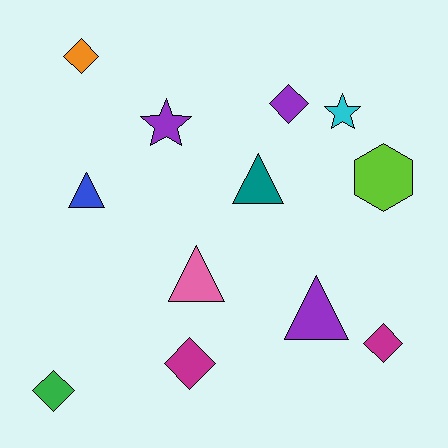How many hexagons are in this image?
There is 1 hexagon.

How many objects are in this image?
There are 12 objects.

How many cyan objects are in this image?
There is 1 cyan object.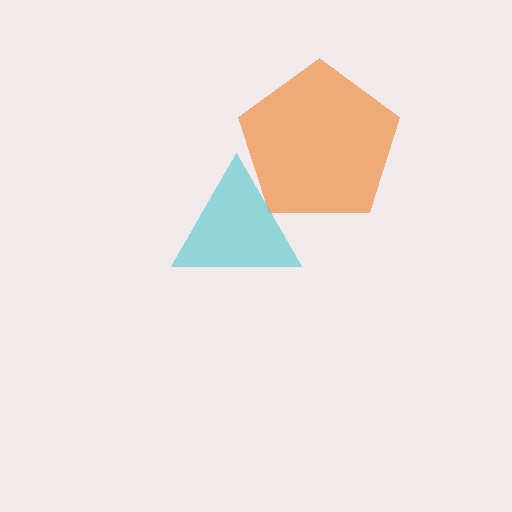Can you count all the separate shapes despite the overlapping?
Yes, there are 2 separate shapes.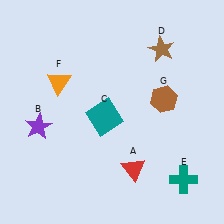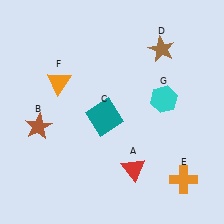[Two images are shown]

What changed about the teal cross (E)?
In Image 1, E is teal. In Image 2, it changed to orange.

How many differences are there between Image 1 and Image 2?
There are 3 differences between the two images.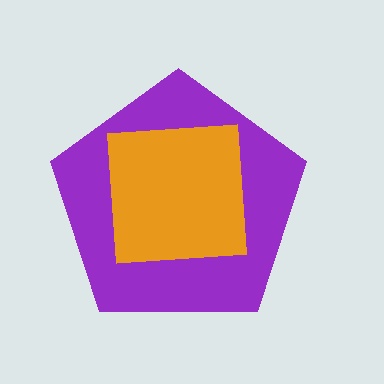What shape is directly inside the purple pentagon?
The orange square.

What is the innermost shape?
The orange square.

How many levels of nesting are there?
2.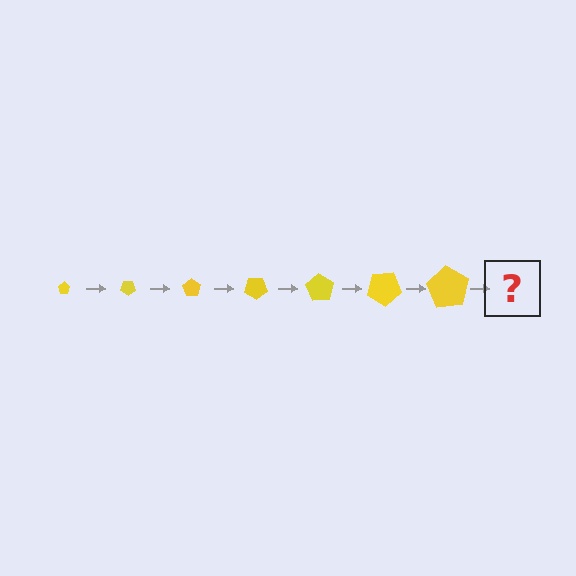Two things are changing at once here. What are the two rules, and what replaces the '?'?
The two rules are that the pentagon grows larger each step and it rotates 35 degrees each step. The '?' should be a pentagon, larger than the previous one and rotated 245 degrees from the start.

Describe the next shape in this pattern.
It should be a pentagon, larger than the previous one and rotated 245 degrees from the start.